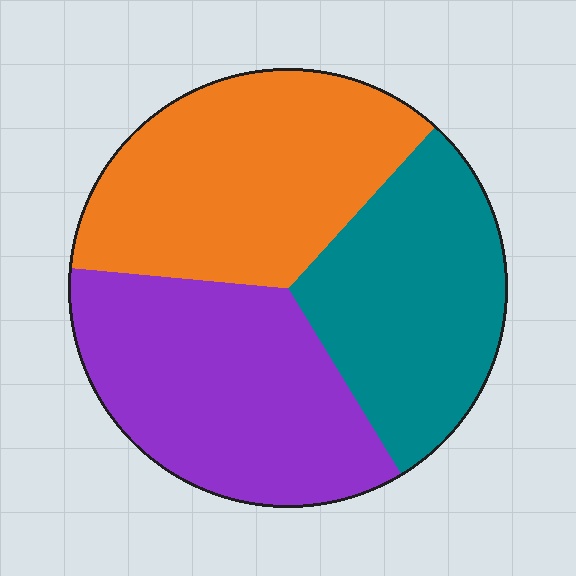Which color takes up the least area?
Teal, at roughly 30%.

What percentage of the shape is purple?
Purple takes up about one third (1/3) of the shape.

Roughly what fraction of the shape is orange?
Orange takes up between a quarter and a half of the shape.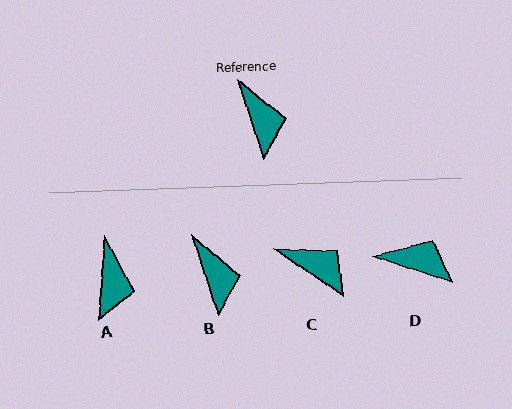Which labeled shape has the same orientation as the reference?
B.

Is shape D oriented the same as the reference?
No, it is off by about 53 degrees.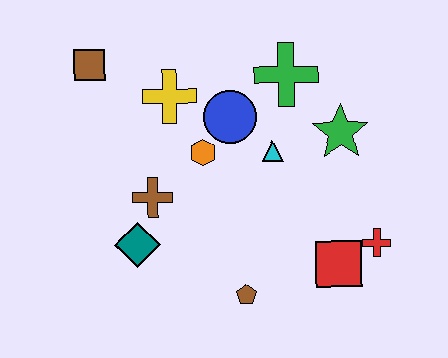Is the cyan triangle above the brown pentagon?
Yes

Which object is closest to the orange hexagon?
The blue circle is closest to the orange hexagon.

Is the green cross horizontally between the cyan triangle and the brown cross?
No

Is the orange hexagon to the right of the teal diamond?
Yes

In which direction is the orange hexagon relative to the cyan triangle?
The orange hexagon is to the left of the cyan triangle.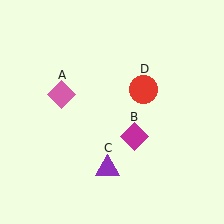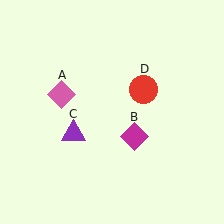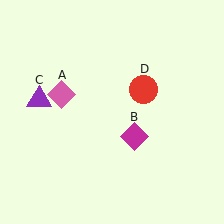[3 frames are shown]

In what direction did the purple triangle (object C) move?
The purple triangle (object C) moved up and to the left.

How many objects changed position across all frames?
1 object changed position: purple triangle (object C).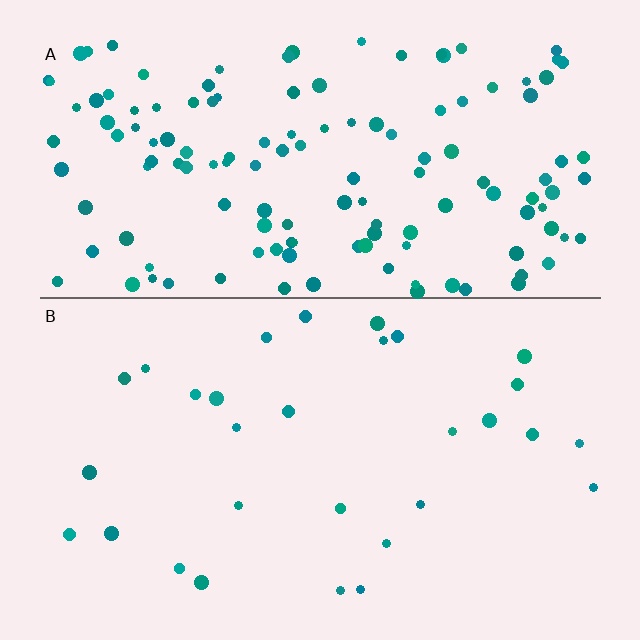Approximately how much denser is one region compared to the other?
Approximately 4.6× — region A over region B.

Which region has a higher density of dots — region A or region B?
A (the top).